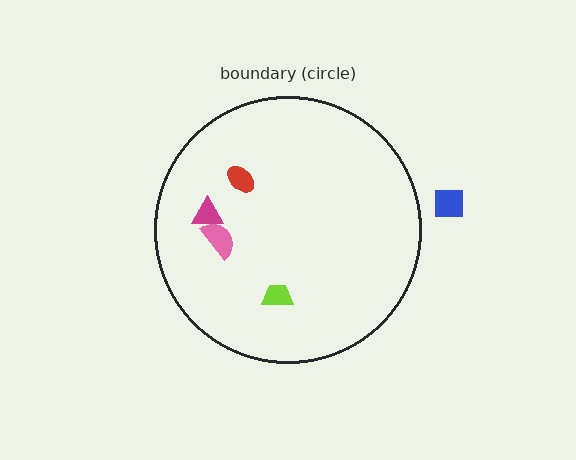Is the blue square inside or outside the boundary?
Outside.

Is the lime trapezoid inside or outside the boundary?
Inside.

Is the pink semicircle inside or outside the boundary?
Inside.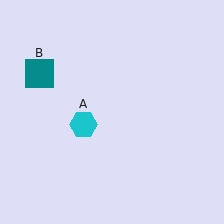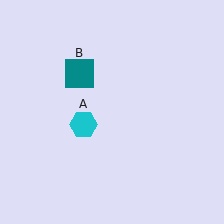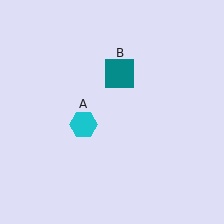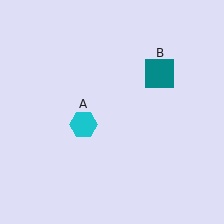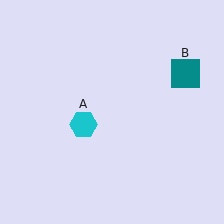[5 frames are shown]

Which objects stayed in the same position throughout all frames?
Cyan hexagon (object A) remained stationary.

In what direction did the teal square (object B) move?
The teal square (object B) moved right.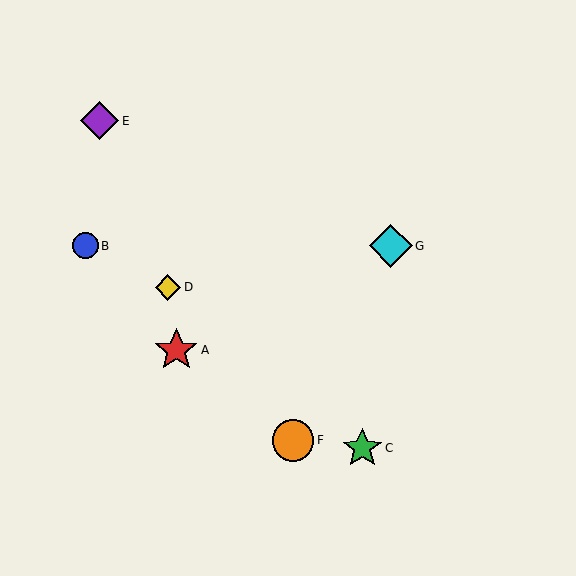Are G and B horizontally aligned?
Yes, both are at y≈246.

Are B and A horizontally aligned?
No, B is at y≈246 and A is at y≈350.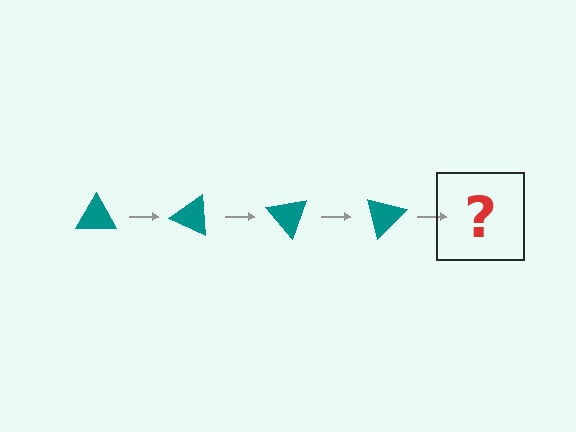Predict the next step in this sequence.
The next step is a teal triangle rotated 100 degrees.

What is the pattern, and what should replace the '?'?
The pattern is that the triangle rotates 25 degrees each step. The '?' should be a teal triangle rotated 100 degrees.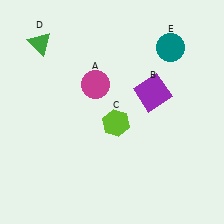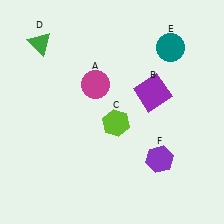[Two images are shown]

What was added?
A purple hexagon (F) was added in Image 2.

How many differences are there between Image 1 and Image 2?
There is 1 difference between the two images.